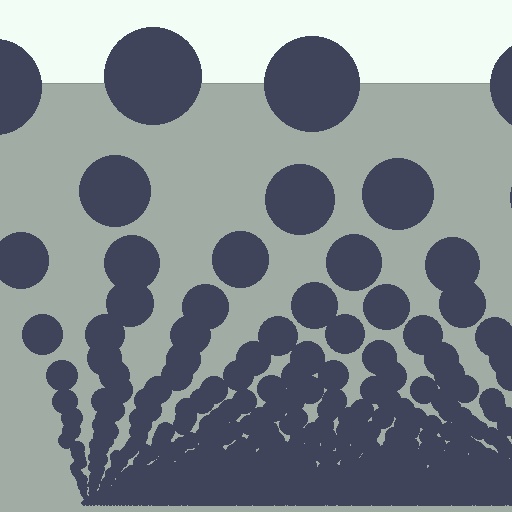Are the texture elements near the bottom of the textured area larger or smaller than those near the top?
Smaller. The gradient is inverted — elements near the bottom are smaller and denser.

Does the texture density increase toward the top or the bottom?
Density increases toward the bottom.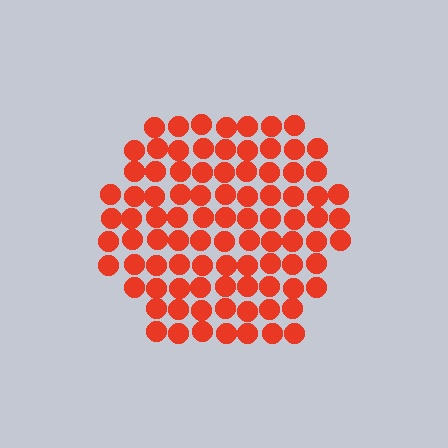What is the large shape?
The large shape is a hexagon.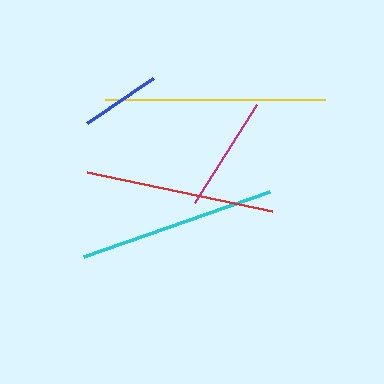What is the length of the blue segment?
The blue segment is approximately 80 pixels long.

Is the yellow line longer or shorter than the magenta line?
The yellow line is longer than the magenta line.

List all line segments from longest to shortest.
From longest to shortest: yellow, cyan, red, magenta, blue.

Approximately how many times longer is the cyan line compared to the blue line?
The cyan line is approximately 2.5 times the length of the blue line.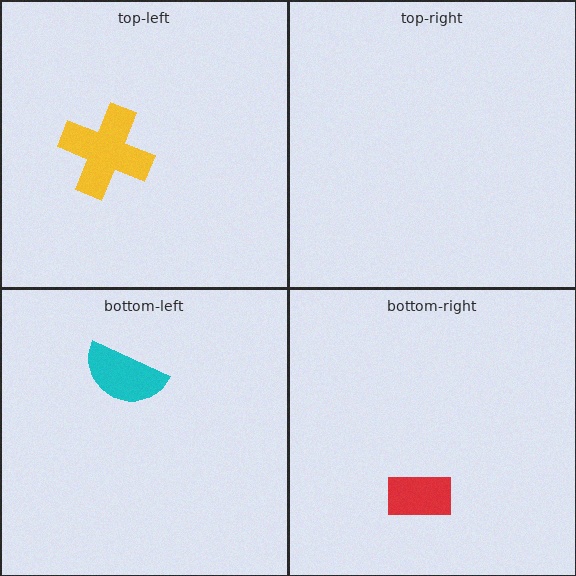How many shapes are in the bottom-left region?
1.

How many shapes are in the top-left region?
1.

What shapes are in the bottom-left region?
The cyan semicircle.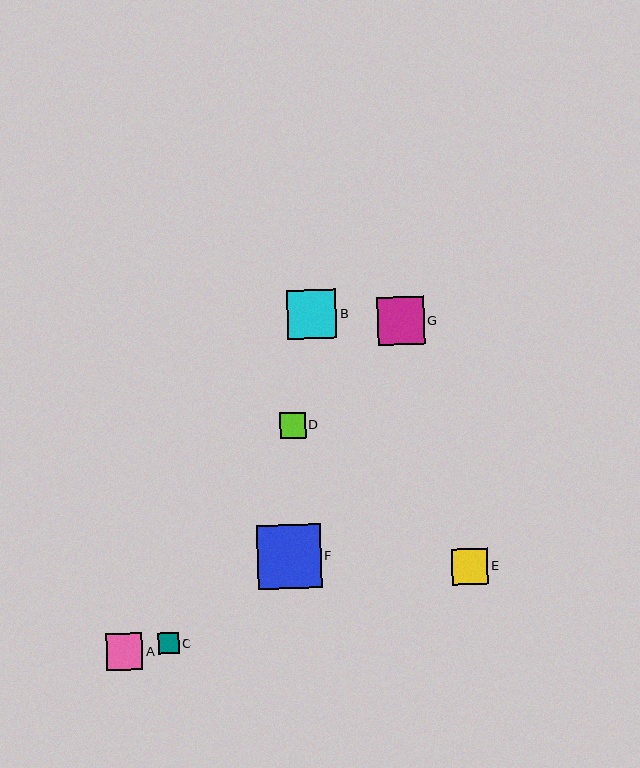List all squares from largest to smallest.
From largest to smallest: F, B, G, A, E, D, C.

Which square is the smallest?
Square C is the smallest with a size of approximately 21 pixels.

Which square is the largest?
Square F is the largest with a size of approximately 64 pixels.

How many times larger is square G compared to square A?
Square G is approximately 1.3 times the size of square A.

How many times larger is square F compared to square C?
Square F is approximately 3.0 times the size of square C.